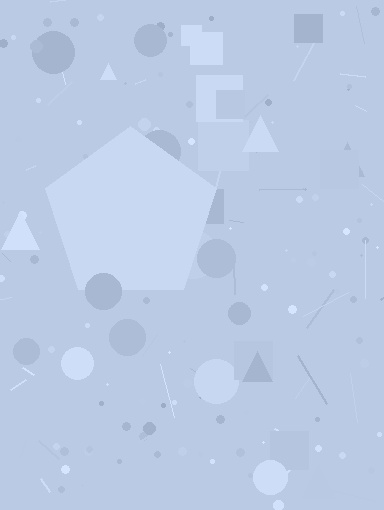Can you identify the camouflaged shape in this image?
The camouflaged shape is a pentagon.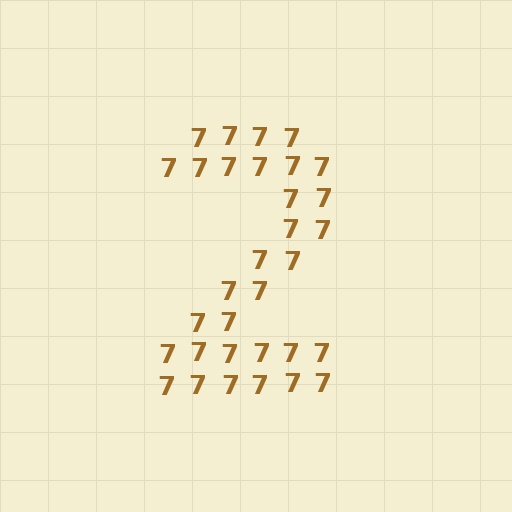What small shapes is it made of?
It is made of small digit 7's.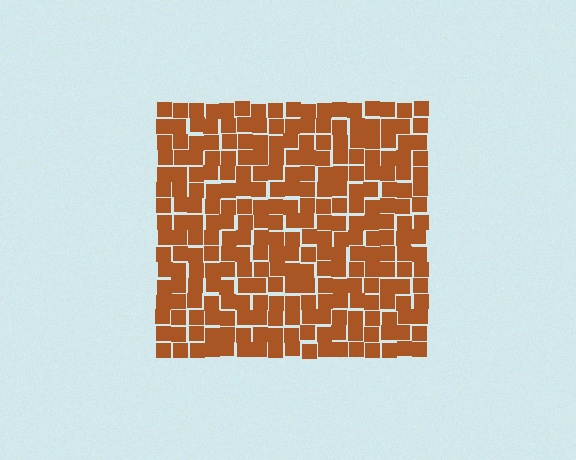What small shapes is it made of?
It is made of small squares.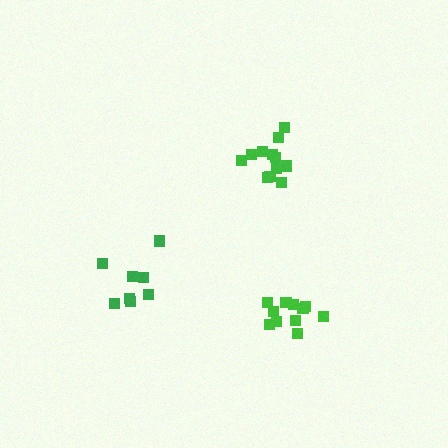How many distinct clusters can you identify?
There are 3 distinct clusters.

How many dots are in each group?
Group 1: 13 dots, Group 2: 8 dots, Group 3: 11 dots (32 total).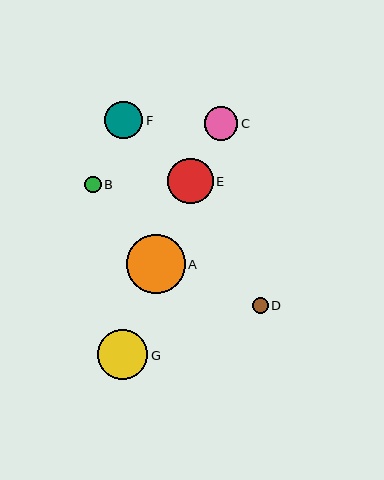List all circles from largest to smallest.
From largest to smallest: A, G, E, F, C, B, D.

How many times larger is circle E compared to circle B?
Circle E is approximately 2.8 times the size of circle B.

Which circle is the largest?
Circle A is the largest with a size of approximately 58 pixels.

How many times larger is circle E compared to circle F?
Circle E is approximately 1.2 times the size of circle F.